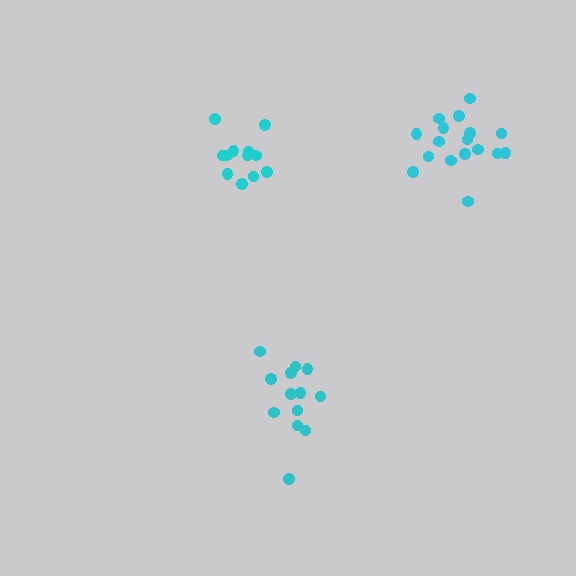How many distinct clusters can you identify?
There are 3 distinct clusters.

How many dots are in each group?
Group 1: 17 dots, Group 2: 13 dots, Group 3: 12 dots (42 total).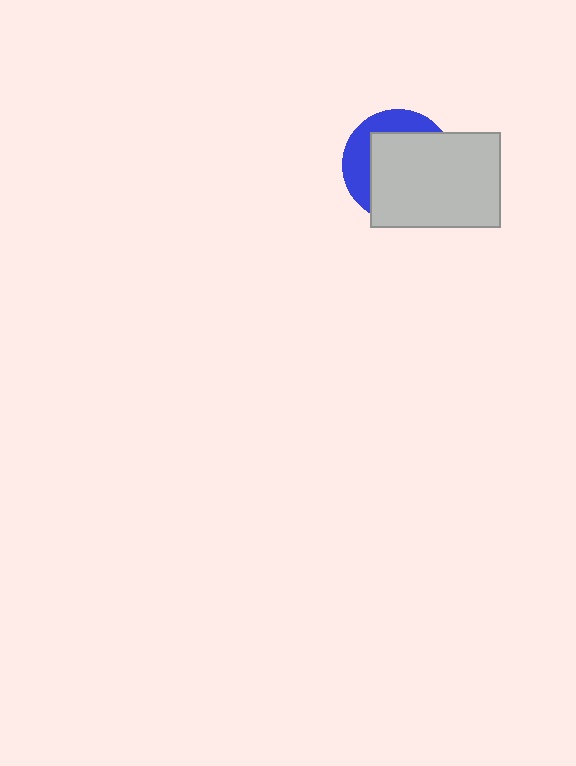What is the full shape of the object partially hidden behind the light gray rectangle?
The partially hidden object is a blue circle.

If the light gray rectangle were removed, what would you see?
You would see the complete blue circle.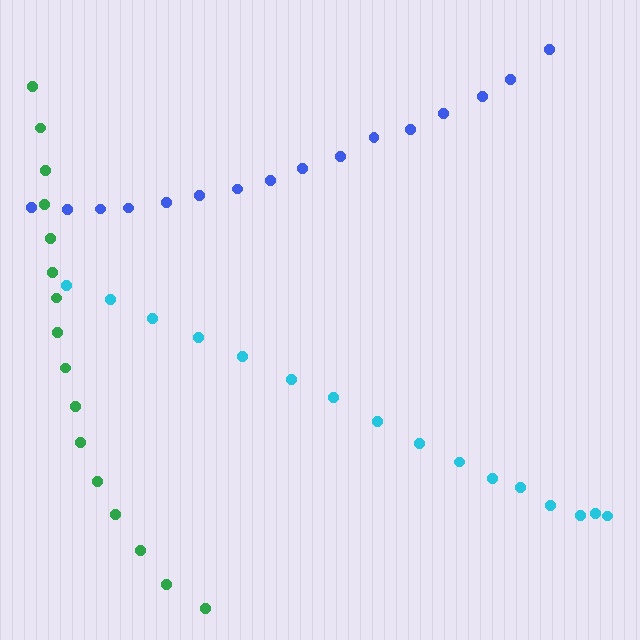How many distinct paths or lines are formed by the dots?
There are 3 distinct paths.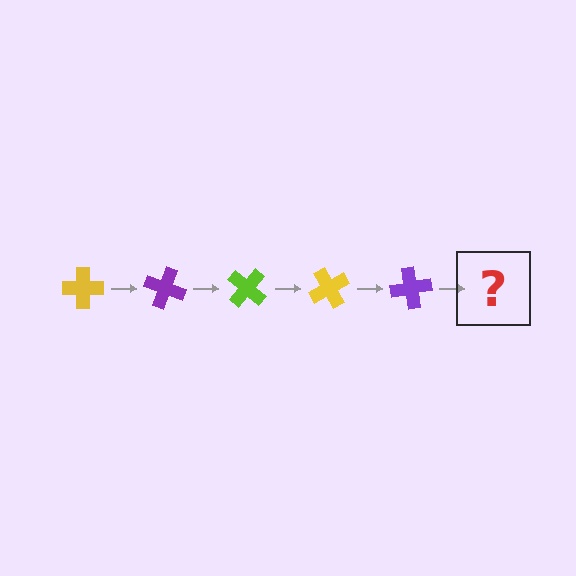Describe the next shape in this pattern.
It should be a lime cross, rotated 100 degrees from the start.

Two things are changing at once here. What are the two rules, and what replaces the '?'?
The two rules are that it rotates 20 degrees each step and the color cycles through yellow, purple, and lime. The '?' should be a lime cross, rotated 100 degrees from the start.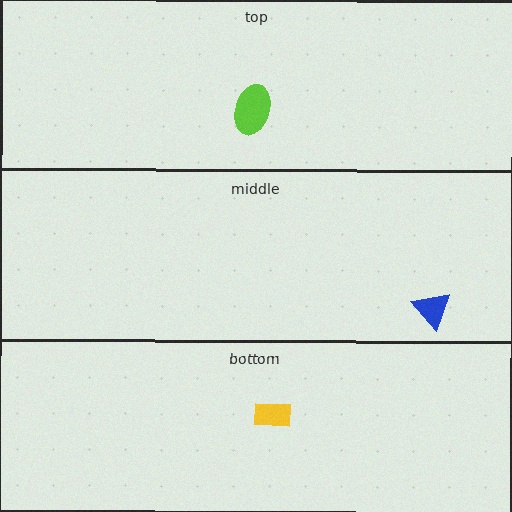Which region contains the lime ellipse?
The top region.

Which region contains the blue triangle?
The middle region.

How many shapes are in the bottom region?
1.